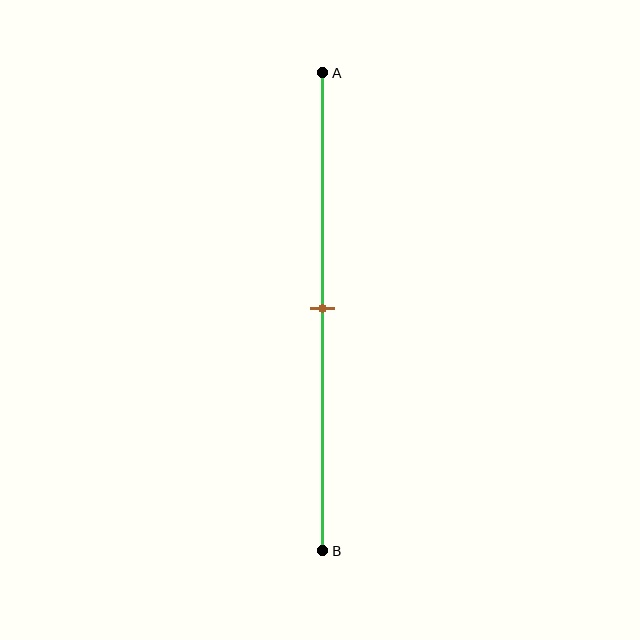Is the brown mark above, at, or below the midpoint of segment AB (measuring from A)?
The brown mark is approximately at the midpoint of segment AB.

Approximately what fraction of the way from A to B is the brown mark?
The brown mark is approximately 50% of the way from A to B.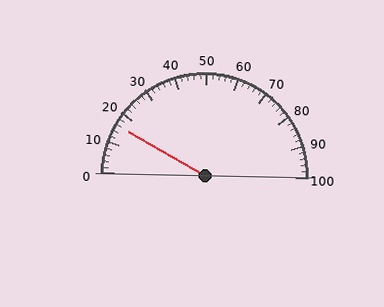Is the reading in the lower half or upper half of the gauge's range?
The reading is in the lower half of the range (0 to 100).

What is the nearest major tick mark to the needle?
The nearest major tick mark is 20.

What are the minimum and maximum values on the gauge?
The gauge ranges from 0 to 100.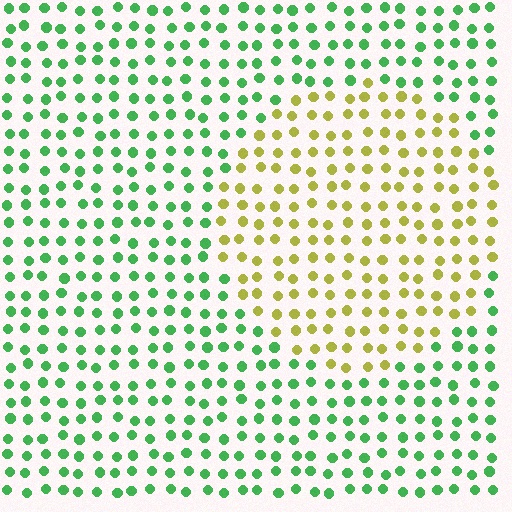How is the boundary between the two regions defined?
The boundary is defined purely by a slight shift in hue (about 64 degrees). Spacing, size, and orientation are identical on both sides.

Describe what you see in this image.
The image is filled with small green elements in a uniform arrangement. A circle-shaped region is visible where the elements are tinted to a slightly different hue, forming a subtle color boundary.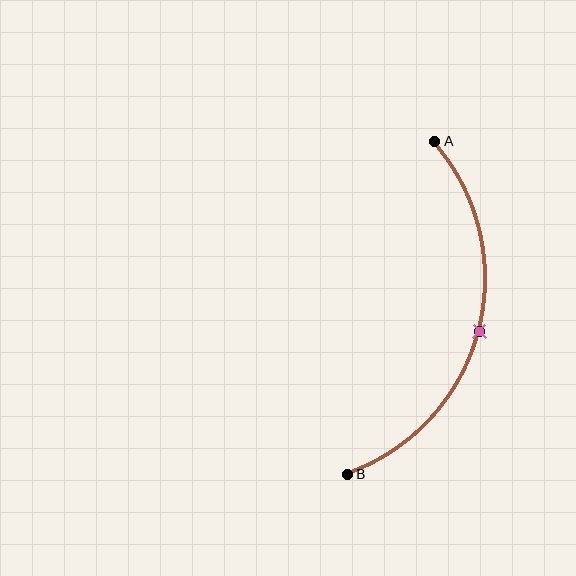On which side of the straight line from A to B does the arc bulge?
The arc bulges to the right of the straight line connecting A and B.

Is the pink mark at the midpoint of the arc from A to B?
Yes. The pink mark lies on the arc at equal arc-length from both A and B — it is the arc midpoint.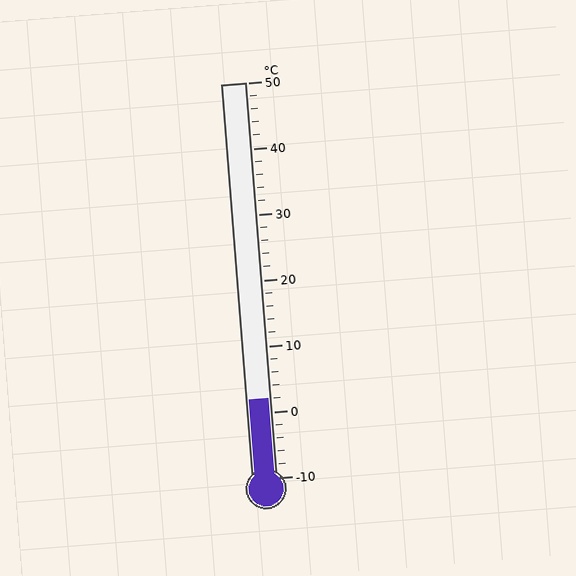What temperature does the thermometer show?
The thermometer shows approximately 2°C.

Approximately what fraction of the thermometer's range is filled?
The thermometer is filled to approximately 20% of its range.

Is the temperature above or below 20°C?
The temperature is below 20°C.